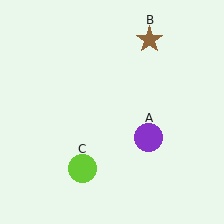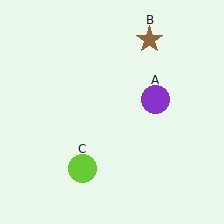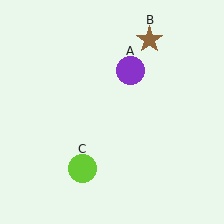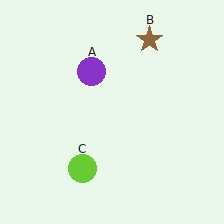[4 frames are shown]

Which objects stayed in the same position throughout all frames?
Brown star (object B) and lime circle (object C) remained stationary.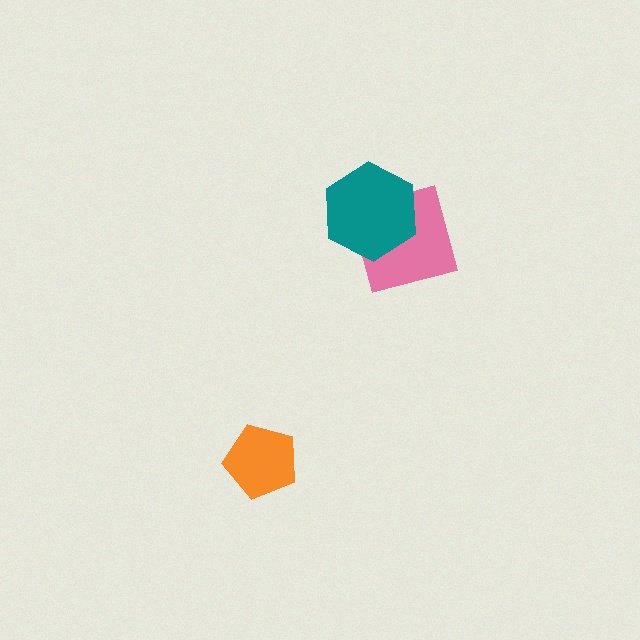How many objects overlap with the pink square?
1 object overlaps with the pink square.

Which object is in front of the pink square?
The teal hexagon is in front of the pink square.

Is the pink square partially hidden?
Yes, it is partially covered by another shape.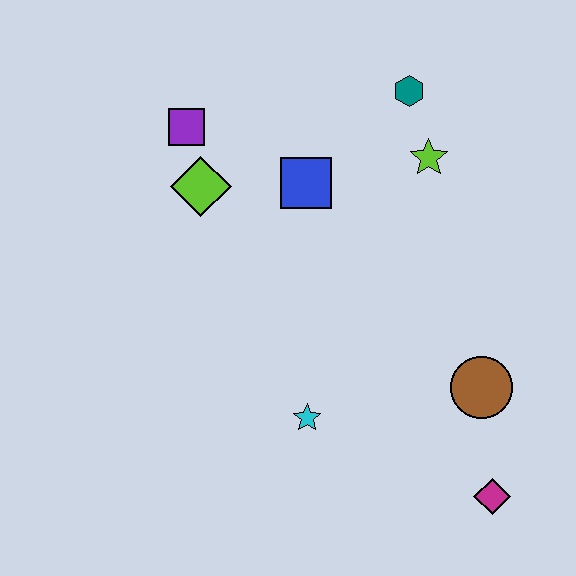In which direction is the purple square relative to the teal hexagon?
The purple square is to the left of the teal hexagon.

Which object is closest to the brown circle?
The magenta diamond is closest to the brown circle.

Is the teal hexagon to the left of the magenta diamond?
Yes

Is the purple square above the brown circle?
Yes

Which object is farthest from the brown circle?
The purple square is farthest from the brown circle.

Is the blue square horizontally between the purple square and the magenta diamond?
Yes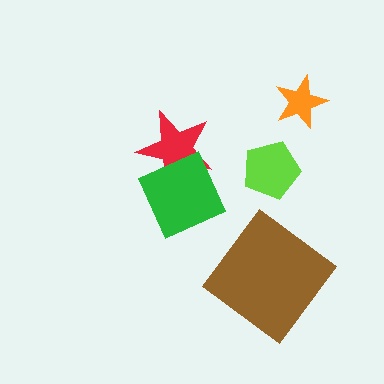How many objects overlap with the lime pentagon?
0 objects overlap with the lime pentagon.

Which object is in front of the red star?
The green diamond is in front of the red star.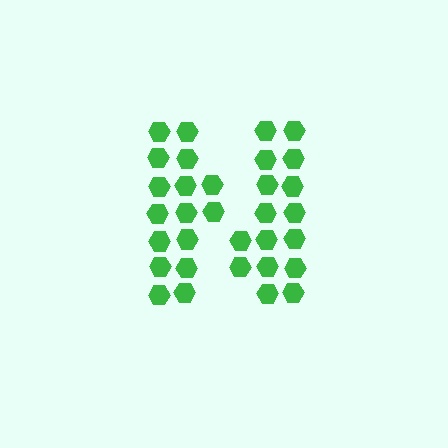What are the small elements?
The small elements are hexagons.